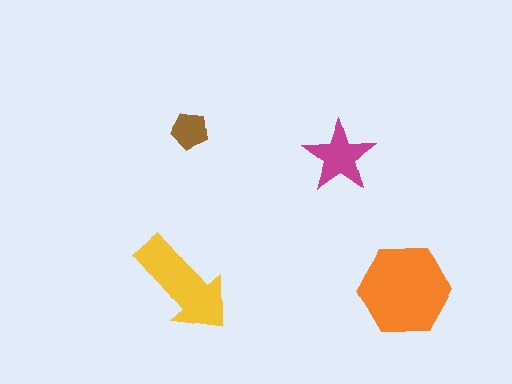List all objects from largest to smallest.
The orange hexagon, the yellow arrow, the magenta star, the brown pentagon.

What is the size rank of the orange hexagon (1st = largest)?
1st.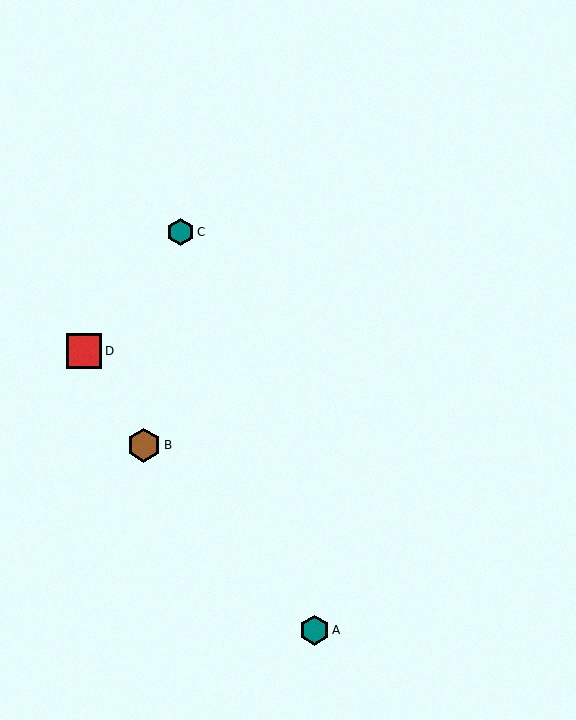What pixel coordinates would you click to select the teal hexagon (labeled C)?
Click at (180, 232) to select the teal hexagon C.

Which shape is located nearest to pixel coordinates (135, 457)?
The brown hexagon (labeled B) at (144, 445) is nearest to that location.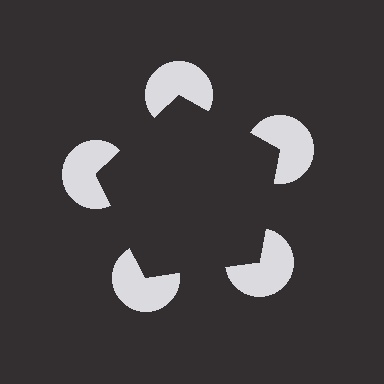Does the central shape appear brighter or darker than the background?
It typically appears slightly darker than the background, even though no actual brightness change is drawn.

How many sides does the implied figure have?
5 sides.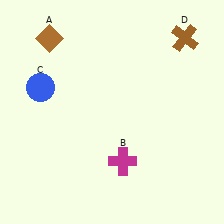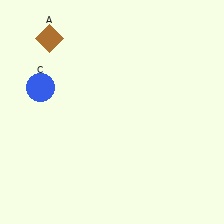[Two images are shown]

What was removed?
The magenta cross (B), the brown cross (D) were removed in Image 2.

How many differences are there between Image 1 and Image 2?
There are 2 differences between the two images.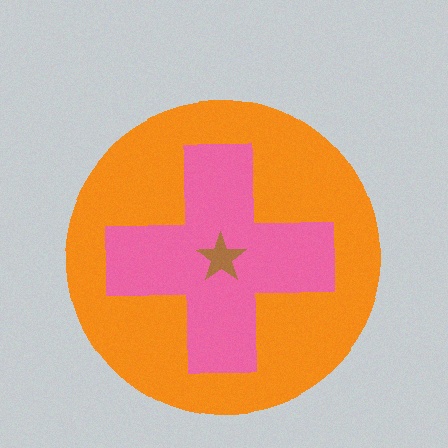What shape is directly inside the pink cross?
The brown star.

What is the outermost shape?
The orange circle.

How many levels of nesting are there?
3.